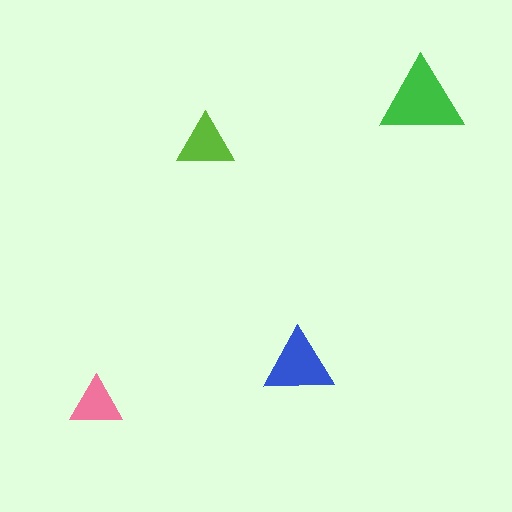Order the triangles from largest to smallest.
the green one, the blue one, the lime one, the pink one.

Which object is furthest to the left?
The pink triangle is leftmost.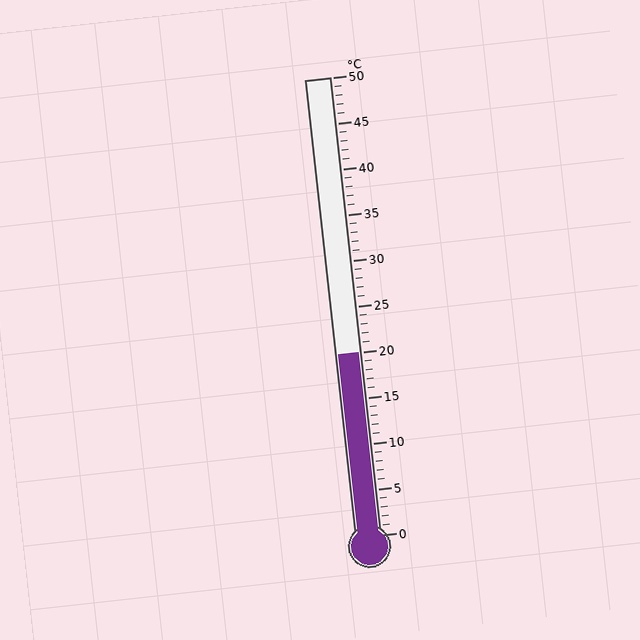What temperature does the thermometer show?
The thermometer shows approximately 20°C.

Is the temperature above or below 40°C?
The temperature is below 40°C.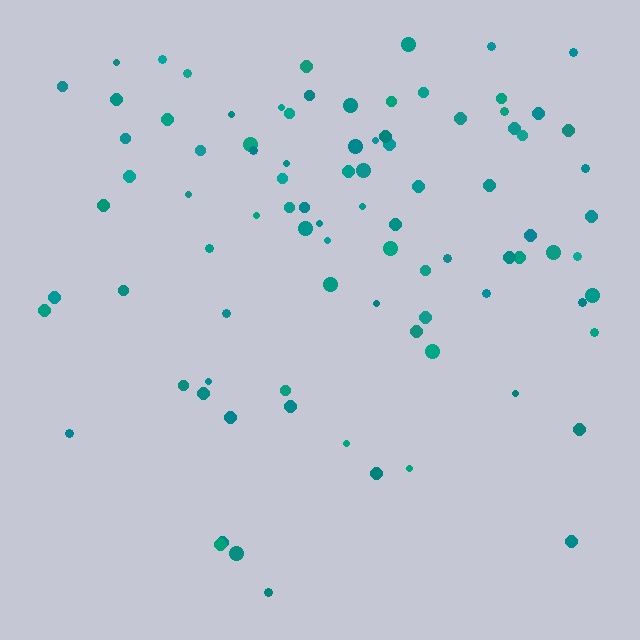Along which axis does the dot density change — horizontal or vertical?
Vertical.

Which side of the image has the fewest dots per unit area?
The bottom.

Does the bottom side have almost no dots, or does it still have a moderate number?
Still a moderate number, just noticeably fewer than the top.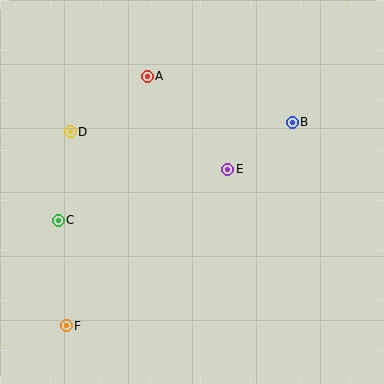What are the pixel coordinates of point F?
Point F is at (66, 326).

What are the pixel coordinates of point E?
Point E is at (228, 169).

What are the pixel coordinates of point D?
Point D is at (70, 132).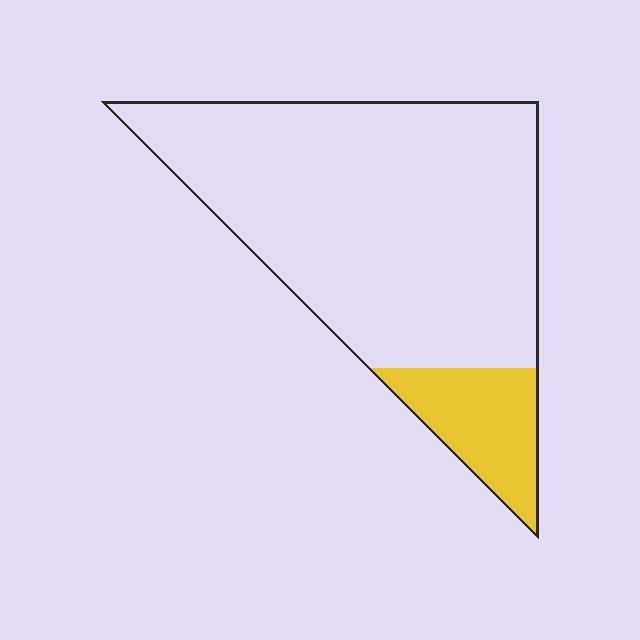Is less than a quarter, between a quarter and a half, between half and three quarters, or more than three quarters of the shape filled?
Less than a quarter.